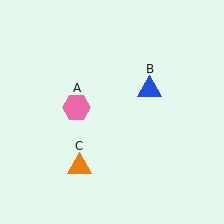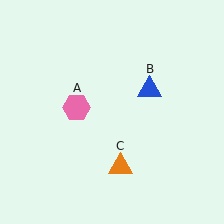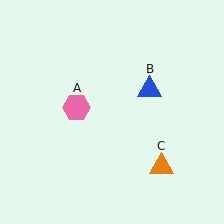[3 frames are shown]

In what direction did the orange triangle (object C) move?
The orange triangle (object C) moved right.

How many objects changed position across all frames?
1 object changed position: orange triangle (object C).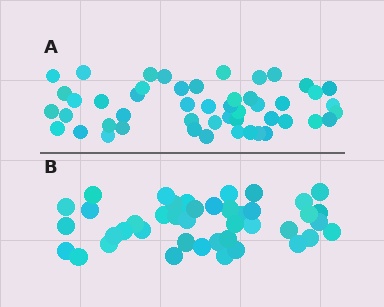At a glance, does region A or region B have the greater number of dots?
Region A (the top region) has more dots.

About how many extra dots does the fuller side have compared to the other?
Region A has roughly 8 or so more dots than region B.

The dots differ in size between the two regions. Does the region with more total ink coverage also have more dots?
No. Region B has more total ink coverage because its dots are larger, but region A actually contains more individual dots. Total area can be misleading — the number of items is what matters here.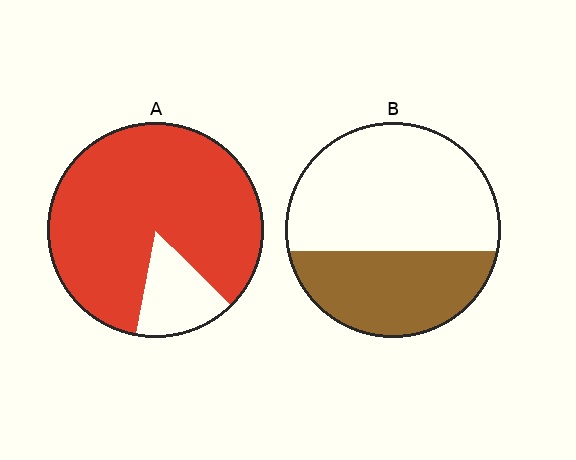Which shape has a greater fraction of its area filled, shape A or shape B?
Shape A.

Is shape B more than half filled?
No.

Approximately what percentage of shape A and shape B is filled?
A is approximately 85% and B is approximately 40%.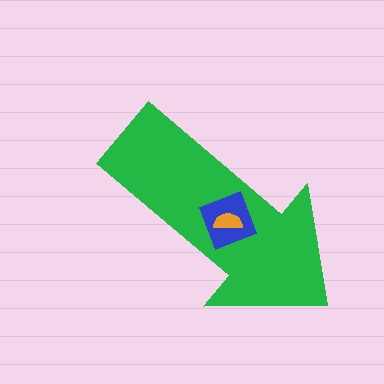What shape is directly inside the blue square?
The orange semicircle.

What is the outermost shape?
The green arrow.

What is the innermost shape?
The orange semicircle.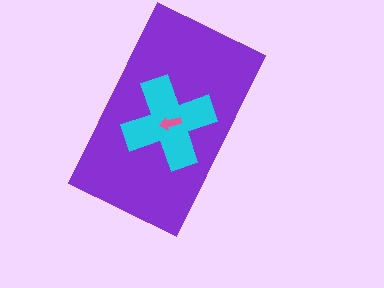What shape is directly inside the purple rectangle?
The cyan cross.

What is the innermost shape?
The pink arrow.